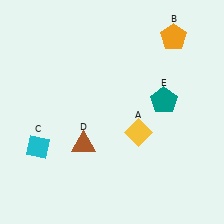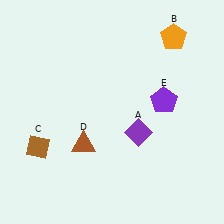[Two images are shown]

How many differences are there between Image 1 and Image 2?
There are 3 differences between the two images.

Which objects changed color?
A changed from yellow to purple. C changed from cyan to brown. E changed from teal to purple.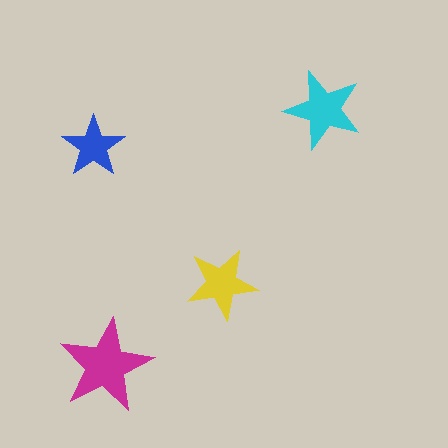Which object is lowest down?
The magenta star is bottommost.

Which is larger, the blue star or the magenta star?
The magenta one.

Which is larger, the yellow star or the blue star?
The yellow one.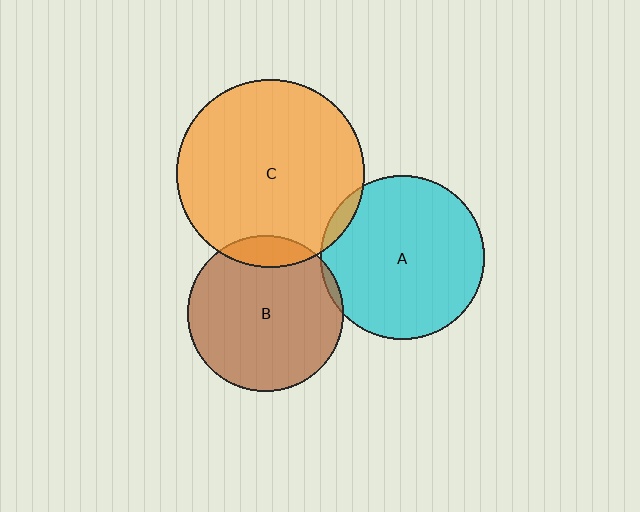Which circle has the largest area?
Circle C (orange).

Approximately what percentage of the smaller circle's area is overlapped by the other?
Approximately 5%.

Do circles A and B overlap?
Yes.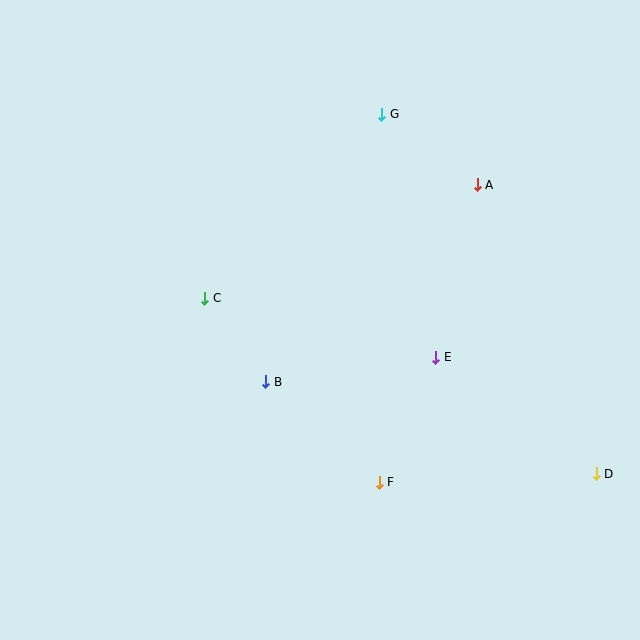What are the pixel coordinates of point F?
Point F is at (379, 482).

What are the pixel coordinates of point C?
Point C is at (205, 298).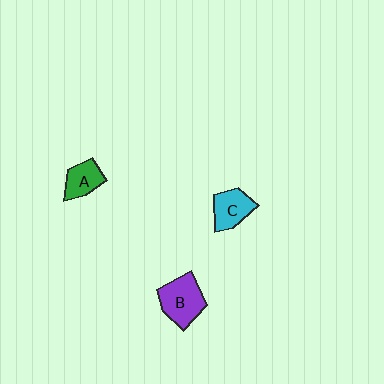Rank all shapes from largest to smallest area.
From largest to smallest: B (purple), C (cyan), A (green).